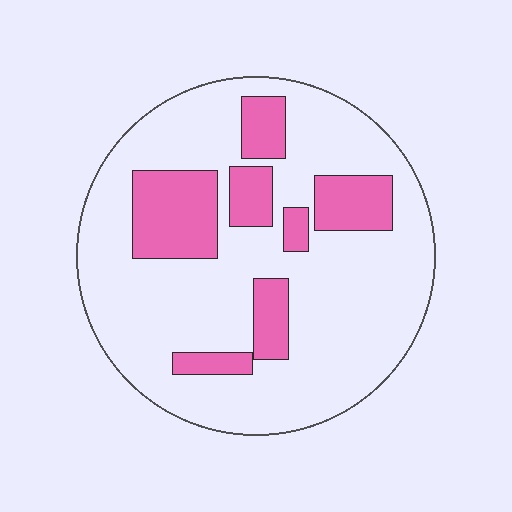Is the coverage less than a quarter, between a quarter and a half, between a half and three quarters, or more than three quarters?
Less than a quarter.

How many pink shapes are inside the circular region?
7.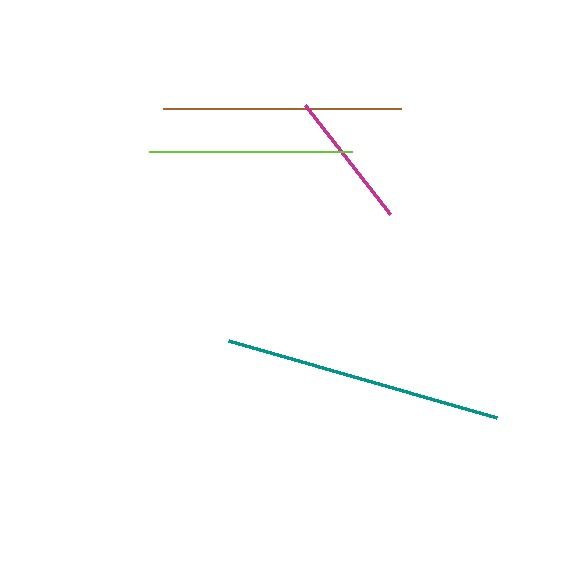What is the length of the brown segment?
The brown segment is approximately 238 pixels long.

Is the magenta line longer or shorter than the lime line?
The lime line is longer than the magenta line.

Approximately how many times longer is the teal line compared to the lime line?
The teal line is approximately 1.4 times the length of the lime line.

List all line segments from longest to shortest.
From longest to shortest: teal, brown, lime, magenta.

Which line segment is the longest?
The teal line is the longest at approximately 279 pixels.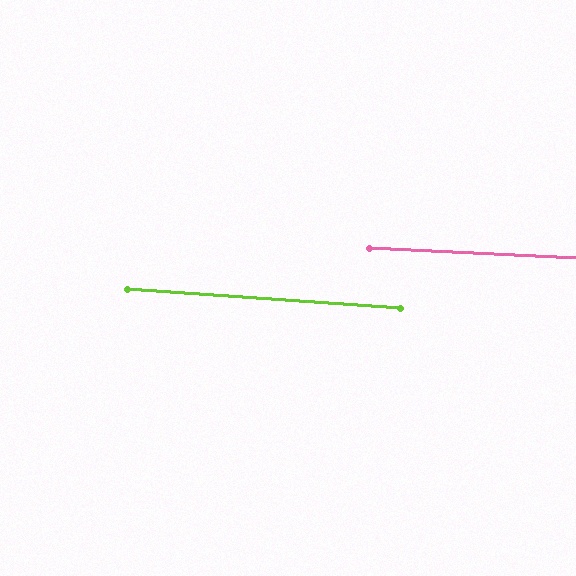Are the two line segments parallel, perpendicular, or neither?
Parallel — their directions differ by only 1.3°.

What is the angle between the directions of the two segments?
Approximately 1 degree.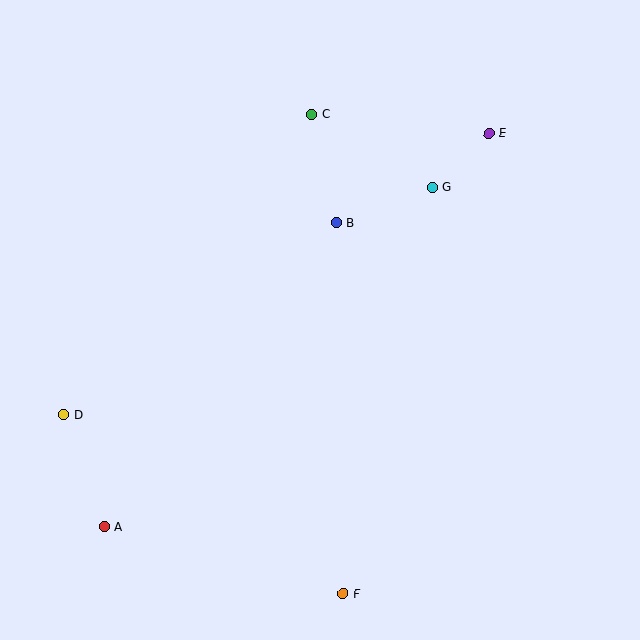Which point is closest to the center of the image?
Point B at (337, 223) is closest to the center.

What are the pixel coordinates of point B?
Point B is at (337, 223).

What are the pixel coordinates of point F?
Point F is at (343, 593).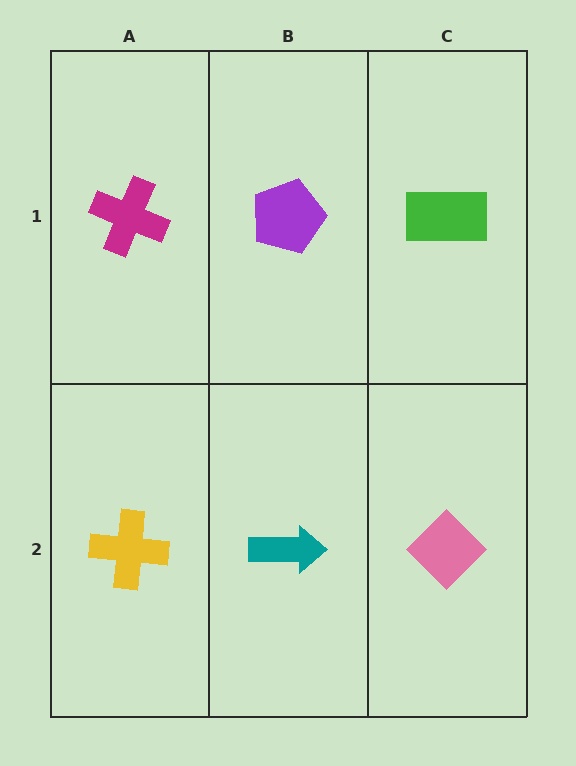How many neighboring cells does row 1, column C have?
2.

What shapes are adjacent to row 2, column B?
A purple pentagon (row 1, column B), a yellow cross (row 2, column A), a pink diamond (row 2, column C).